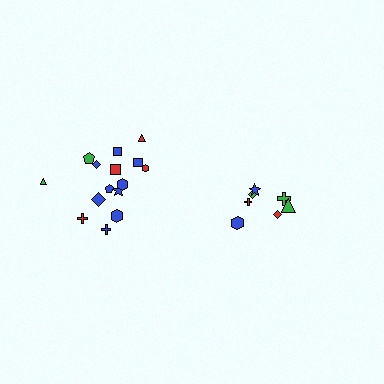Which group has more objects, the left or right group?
The left group.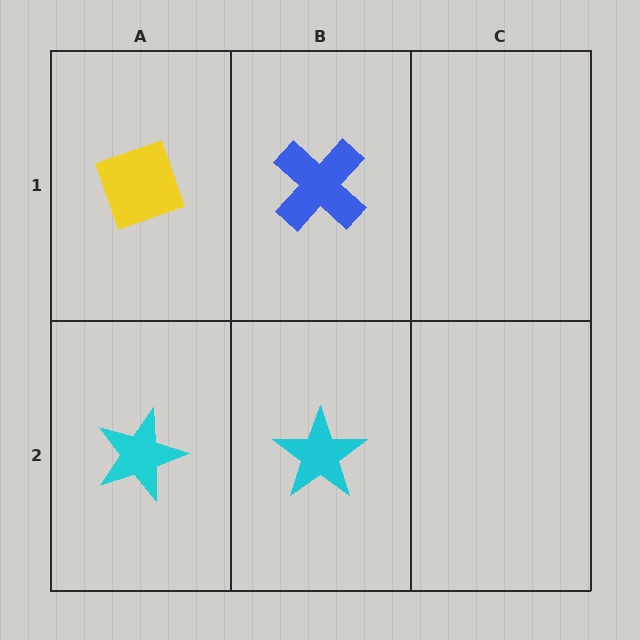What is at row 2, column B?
A cyan star.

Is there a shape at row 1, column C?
No, that cell is empty.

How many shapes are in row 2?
2 shapes.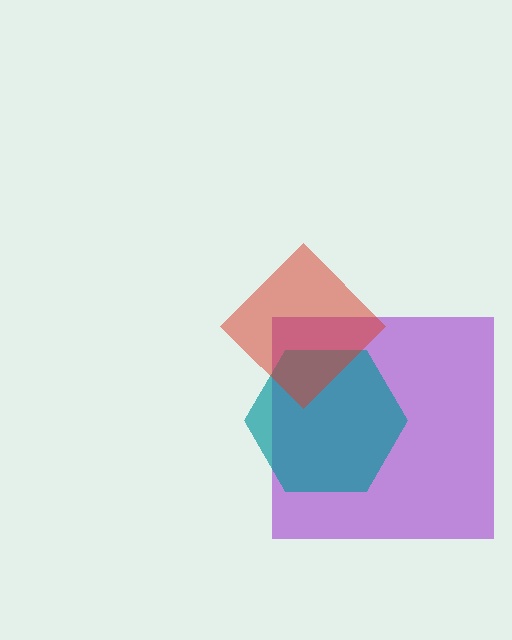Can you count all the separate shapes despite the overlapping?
Yes, there are 3 separate shapes.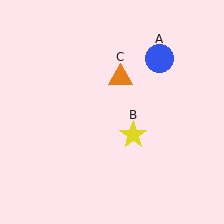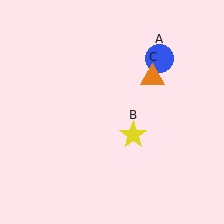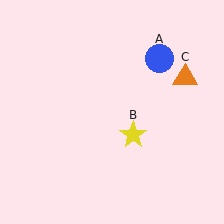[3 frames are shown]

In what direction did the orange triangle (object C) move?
The orange triangle (object C) moved right.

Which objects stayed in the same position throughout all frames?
Blue circle (object A) and yellow star (object B) remained stationary.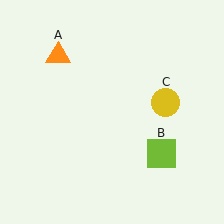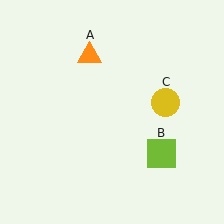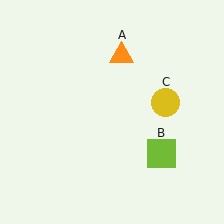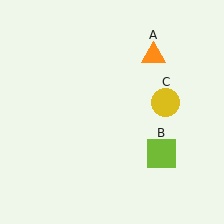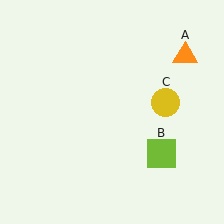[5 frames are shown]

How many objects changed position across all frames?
1 object changed position: orange triangle (object A).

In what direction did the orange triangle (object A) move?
The orange triangle (object A) moved right.